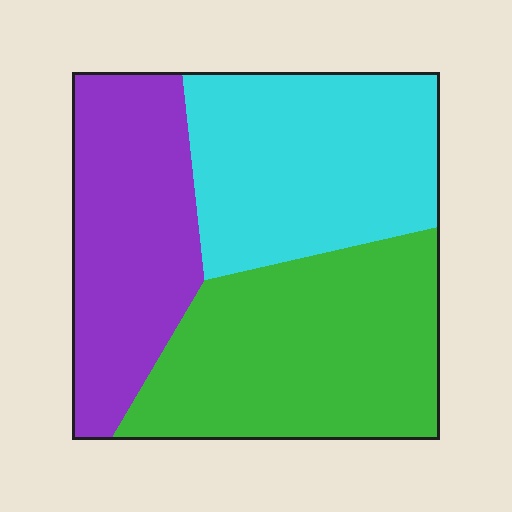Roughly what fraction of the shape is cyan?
Cyan covers about 35% of the shape.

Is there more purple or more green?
Green.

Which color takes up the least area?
Purple, at roughly 30%.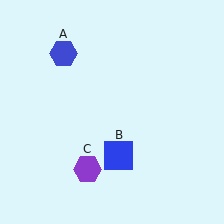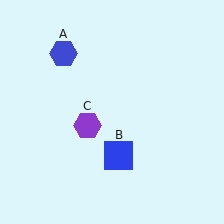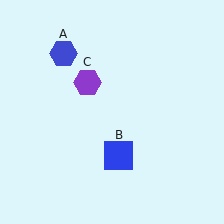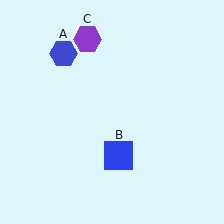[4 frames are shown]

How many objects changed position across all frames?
1 object changed position: purple hexagon (object C).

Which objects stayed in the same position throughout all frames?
Blue hexagon (object A) and blue square (object B) remained stationary.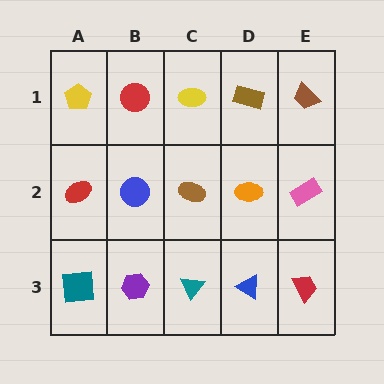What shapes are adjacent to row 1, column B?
A blue circle (row 2, column B), a yellow pentagon (row 1, column A), a yellow ellipse (row 1, column C).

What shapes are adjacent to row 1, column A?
A red ellipse (row 2, column A), a red circle (row 1, column B).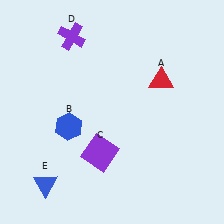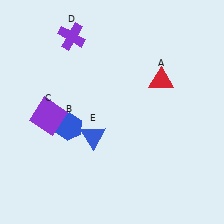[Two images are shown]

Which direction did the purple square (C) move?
The purple square (C) moved left.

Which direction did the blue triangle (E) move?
The blue triangle (E) moved up.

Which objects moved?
The objects that moved are: the purple square (C), the blue triangle (E).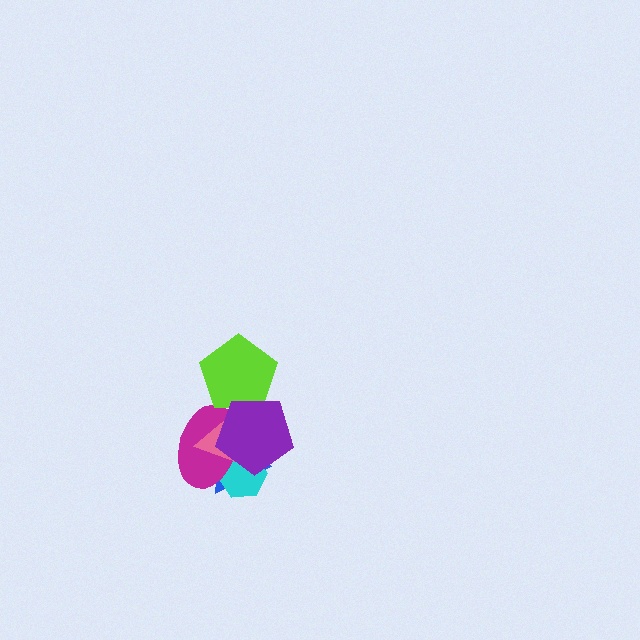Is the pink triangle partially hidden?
Yes, it is partially covered by another shape.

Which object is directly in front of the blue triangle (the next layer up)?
The cyan hexagon is directly in front of the blue triangle.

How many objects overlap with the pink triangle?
4 objects overlap with the pink triangle.